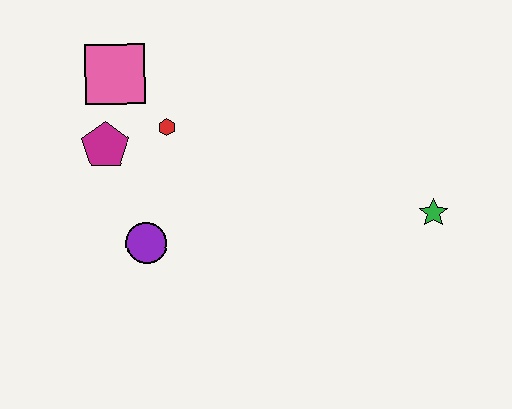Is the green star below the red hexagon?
Yes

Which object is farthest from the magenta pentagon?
The green star is farthest from the magenta pentagon.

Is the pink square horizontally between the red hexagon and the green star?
No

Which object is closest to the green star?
The red hexagon is closest to the green star.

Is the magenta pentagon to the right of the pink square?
No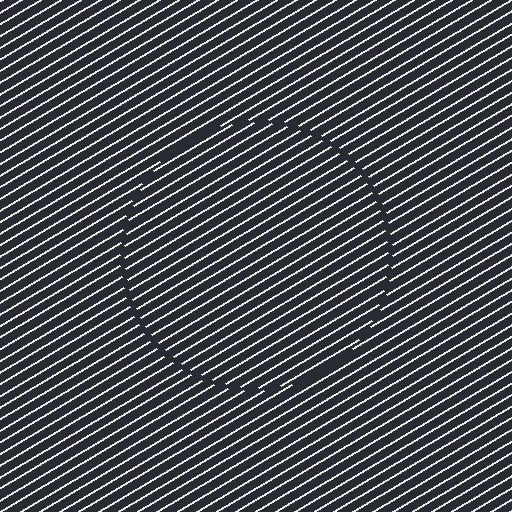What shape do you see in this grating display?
An illusory circle. The interior of the shape contains the same grating, shifted by half a period — the contour is defined by the phase discontinuity where line-ends from the inner and outer gratings abut.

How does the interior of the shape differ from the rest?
The interior of the shape contains the same grating, shifted by half a period — the contour is defined by the phase discontinuity where line-ends from the inner and outer gratings abut.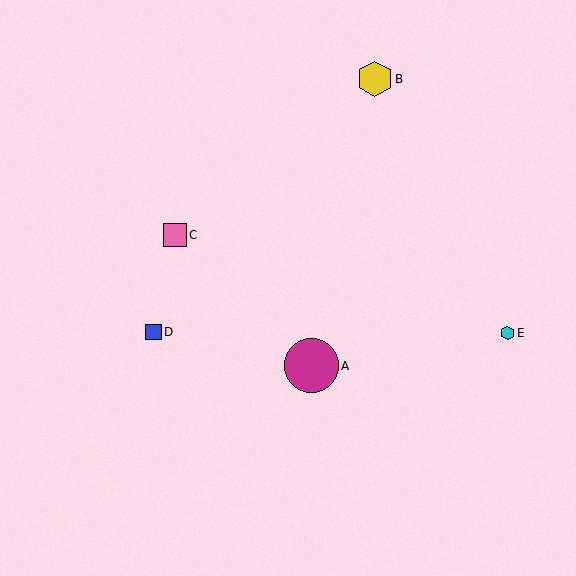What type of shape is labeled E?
Shape E is a cyan hexagon.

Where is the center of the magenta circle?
The center of the magenta circle is at (311, 366).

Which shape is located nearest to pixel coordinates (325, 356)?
The magenta circle (labeled A) at (311, 366) is nearest to that location.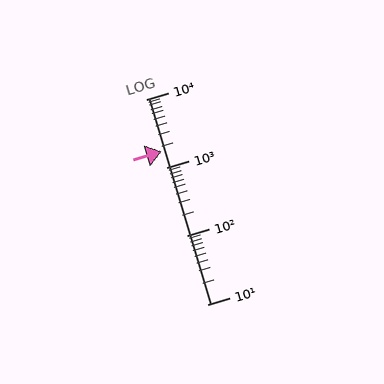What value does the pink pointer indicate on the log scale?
The pointer indicates approximately 1700.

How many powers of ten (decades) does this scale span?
The scale spans 3 decades, from 10 to 10000.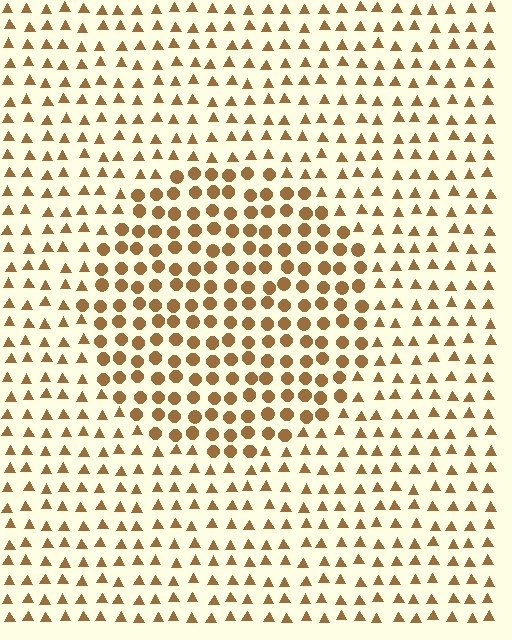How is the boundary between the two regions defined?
The boundary is defined by a change in element shape: circles inside vs. triangles outside. All elements share the same color and spacing.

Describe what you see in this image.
The image is filled with small brown elements arranged in a uniform grid. A circle-shaped region contains circles, while the surrounding area contains triangles. The boundary is defined purely by the change in element shape.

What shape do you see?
I see a circle.